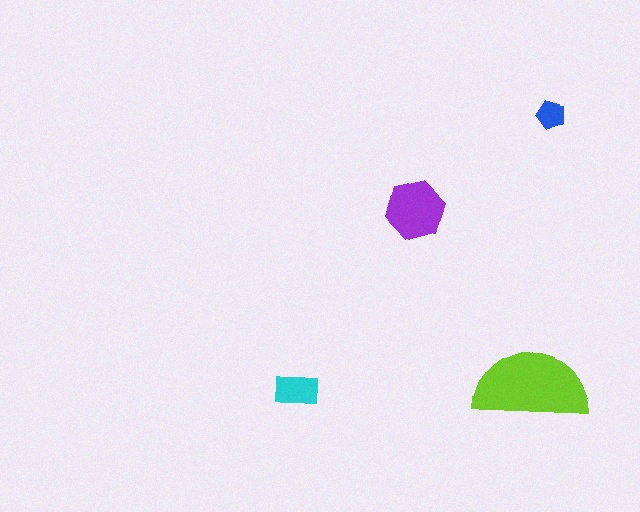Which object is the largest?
The lime semicircle.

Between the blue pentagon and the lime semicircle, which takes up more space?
The lime semicircle.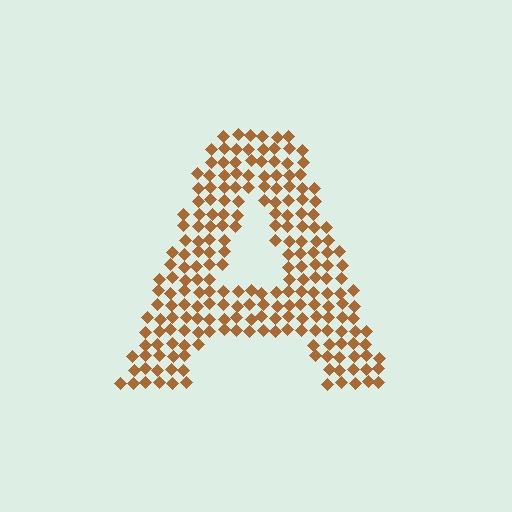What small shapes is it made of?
It is made of small diamonds.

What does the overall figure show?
The overall figure shows the letter A.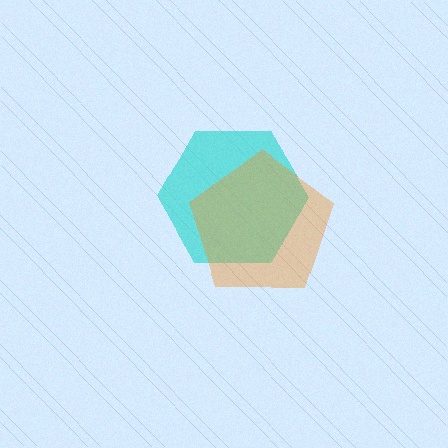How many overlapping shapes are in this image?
There are 2 overlapping shapes in the image.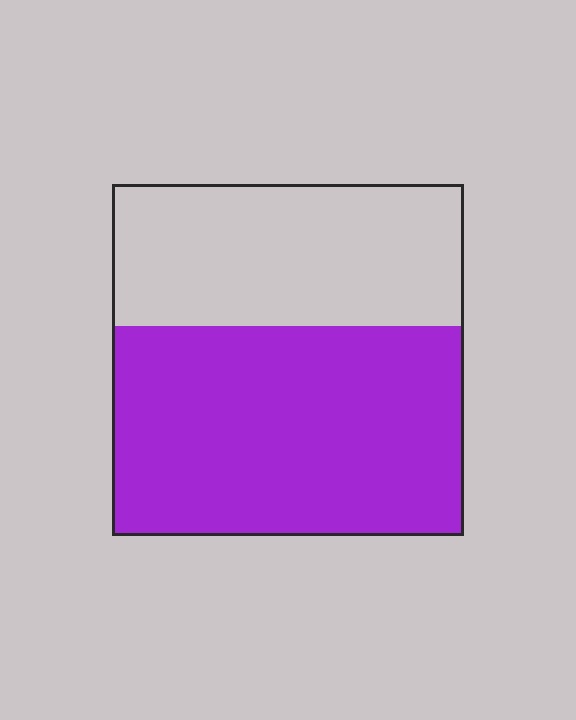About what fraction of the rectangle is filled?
About three fifths (3/5).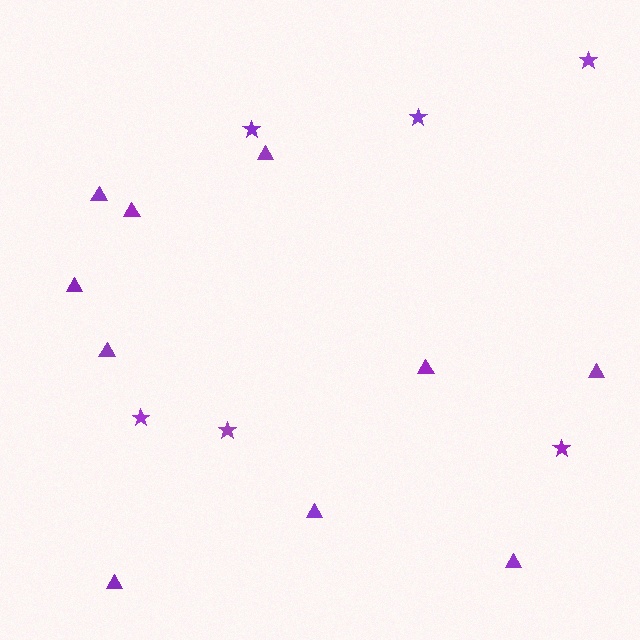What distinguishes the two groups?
There are 2 groups: one group of stars (6) and one group of triangles (10).